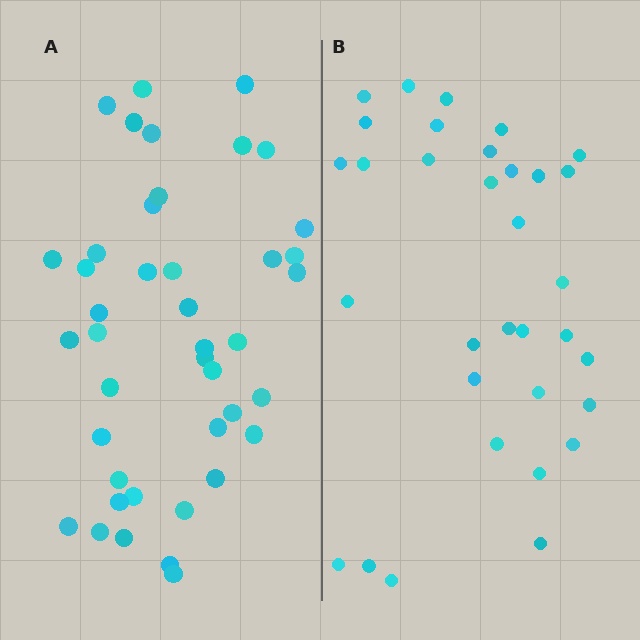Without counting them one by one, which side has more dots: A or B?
Region A (the left region) has more dots.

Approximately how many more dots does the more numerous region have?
Region A has roughly 8 or so more dots than region B.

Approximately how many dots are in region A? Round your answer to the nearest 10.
About 40 dots. (The exact count is 42, which rounds to 40.)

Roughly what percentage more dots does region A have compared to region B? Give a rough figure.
About 25% more.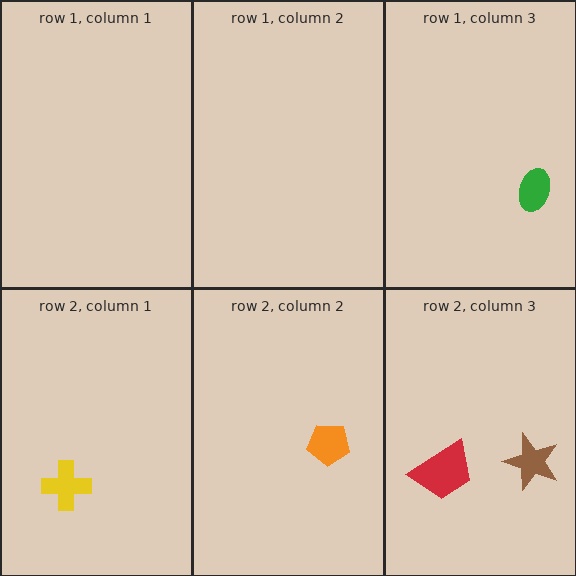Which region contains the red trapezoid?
The row 2, column 3 region.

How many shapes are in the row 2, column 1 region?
1.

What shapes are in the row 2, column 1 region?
The yellow cross.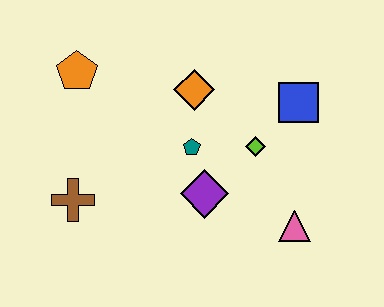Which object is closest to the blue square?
The lime diamond is closest to the blue square.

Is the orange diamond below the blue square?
No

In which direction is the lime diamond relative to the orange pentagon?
The lime diamond is to the right of the orange pentagon.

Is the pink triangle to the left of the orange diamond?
No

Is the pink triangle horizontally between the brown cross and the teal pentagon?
No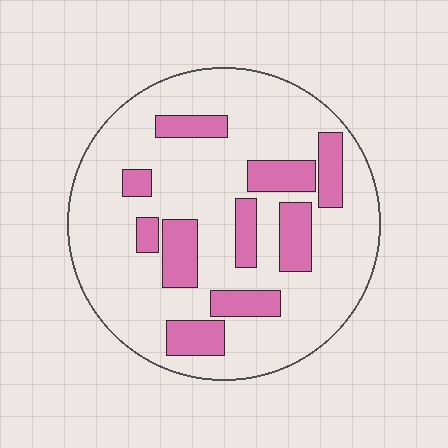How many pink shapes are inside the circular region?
10.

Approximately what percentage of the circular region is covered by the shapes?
Approximately 25%.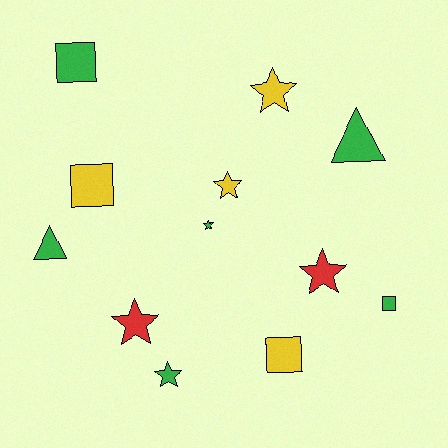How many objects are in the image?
There are 12 objects.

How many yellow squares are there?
There are 2 yellow squares.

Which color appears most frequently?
Green, with 6 objects.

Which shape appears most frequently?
Star, with 6 objects.